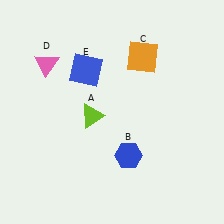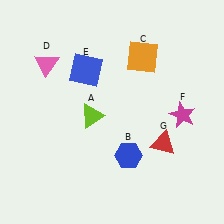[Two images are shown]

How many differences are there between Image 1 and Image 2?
There are 2 differences between the two images.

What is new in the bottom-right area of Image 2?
A magenta star (F) was added in the bottom-right area of Image 2.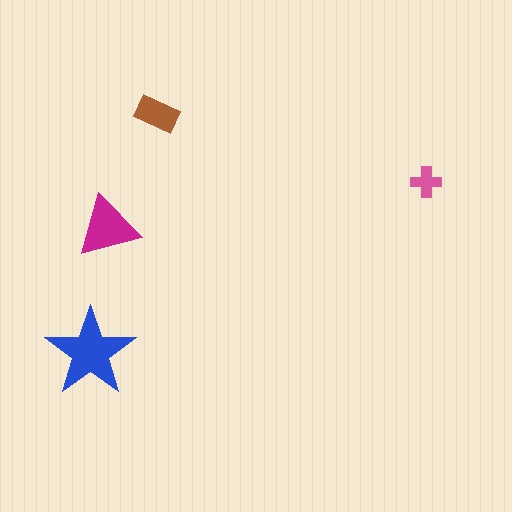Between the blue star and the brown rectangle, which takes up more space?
The blue star.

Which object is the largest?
The blue star.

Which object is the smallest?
The pink cross.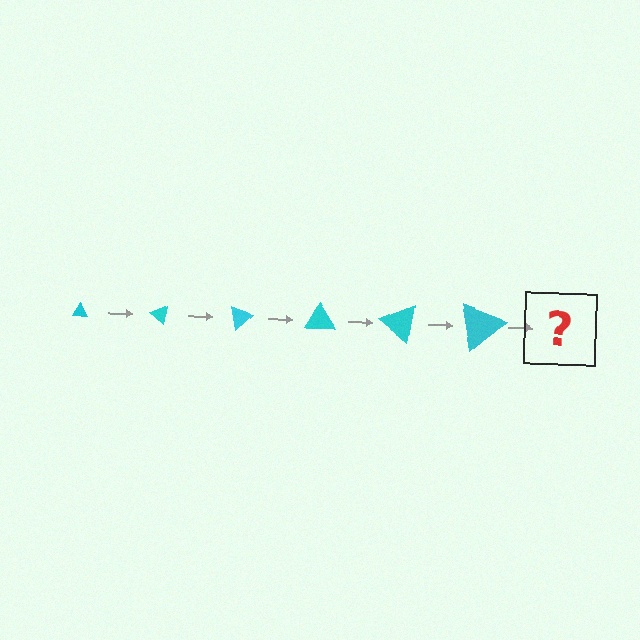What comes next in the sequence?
The next element should be a triangle, larger than the previous one and rotated 240 degrees from the start.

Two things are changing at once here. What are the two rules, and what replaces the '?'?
The two rules are that the triangle grows larger each step and it rotates 40 degrees each step. The '?' should be a triangle, larger than the previous one and rotated 240 degrees from the start.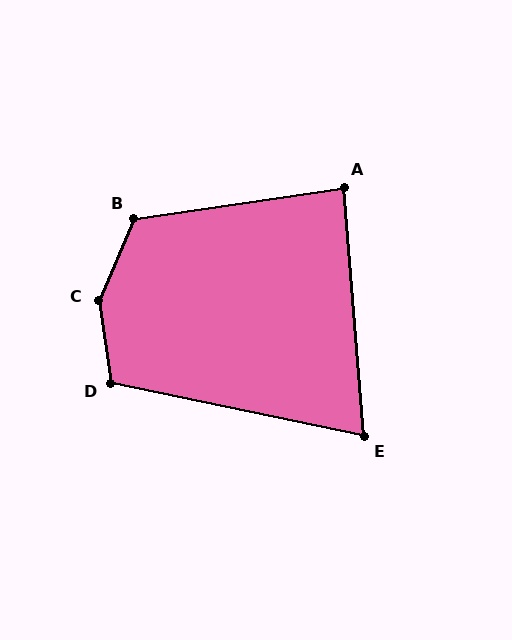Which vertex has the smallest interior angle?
E, at approximately 74 degrees.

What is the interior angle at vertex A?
Approximately 86 degrees (approximately right).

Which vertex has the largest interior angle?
C, at approximately 148 degrees.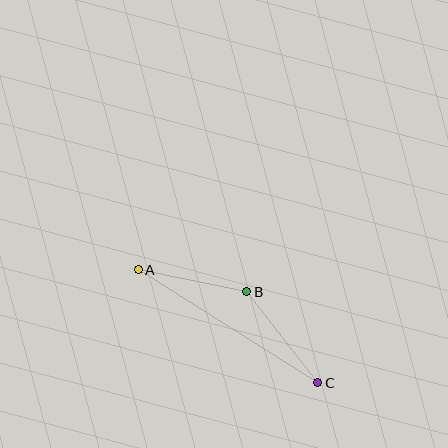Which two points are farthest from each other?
Points A and C are farthest from each other.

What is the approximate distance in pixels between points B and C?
The distance between B and C is approximately 116 pixels.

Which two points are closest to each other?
Points A and B are closest to each other.